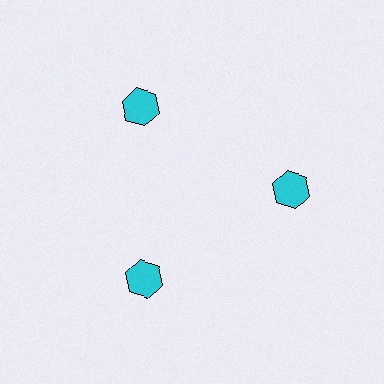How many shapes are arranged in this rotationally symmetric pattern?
There are 3 shapes, arranged in 3 groups of 1.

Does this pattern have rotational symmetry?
Yes, this pattern has 3-fold rotational symmetry. It looks the same after rotating 120 degrees around the center.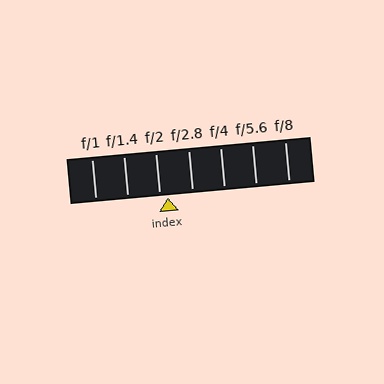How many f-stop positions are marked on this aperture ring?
There are 7 f-stop positions marked.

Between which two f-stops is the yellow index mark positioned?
The index mark is between f/2 and f/2.8.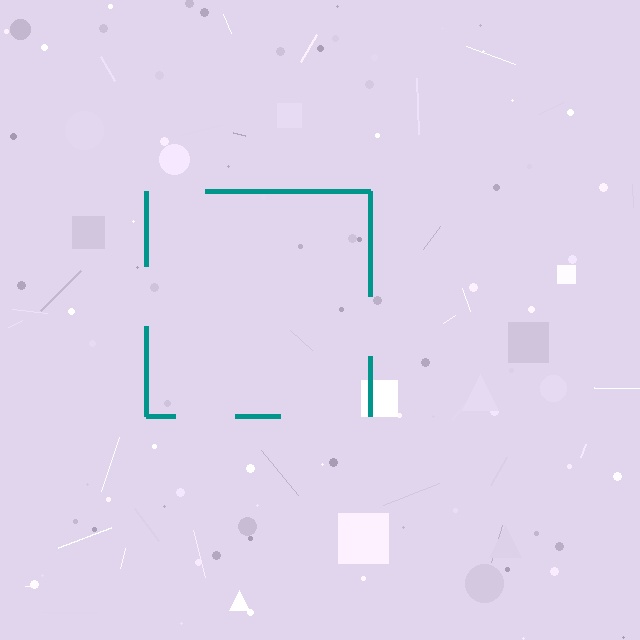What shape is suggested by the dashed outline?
The dashed outline suggests a square.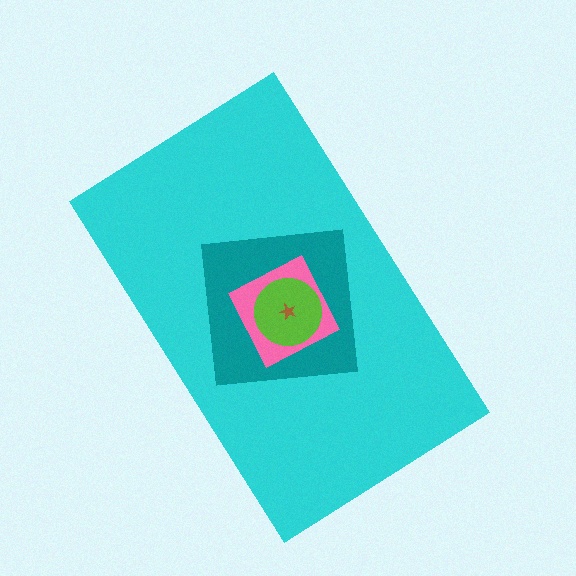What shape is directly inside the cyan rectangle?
The teal square.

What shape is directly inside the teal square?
The pink diamond.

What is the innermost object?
The brown star.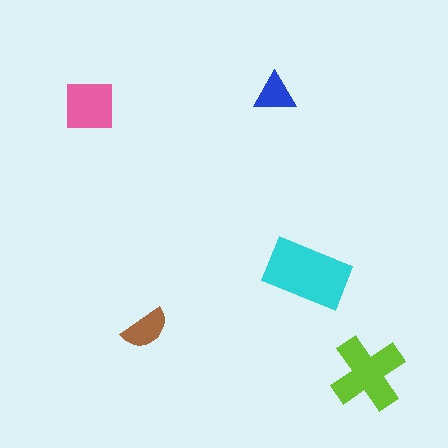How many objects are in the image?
There are 5 objects in the image.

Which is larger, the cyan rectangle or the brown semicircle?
The cyan rectangle.